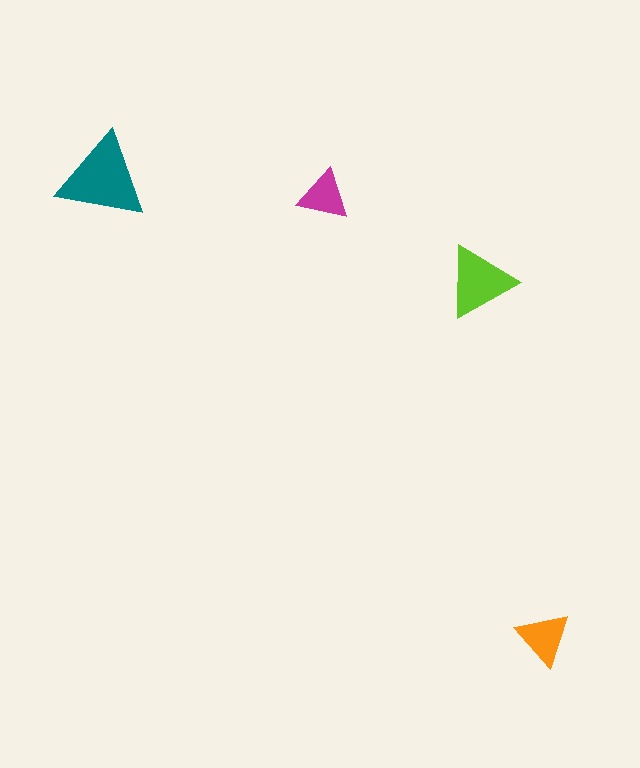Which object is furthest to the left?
The teal triangle is leftmost.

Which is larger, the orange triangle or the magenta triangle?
The orange one.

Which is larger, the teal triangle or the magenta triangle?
The teal one.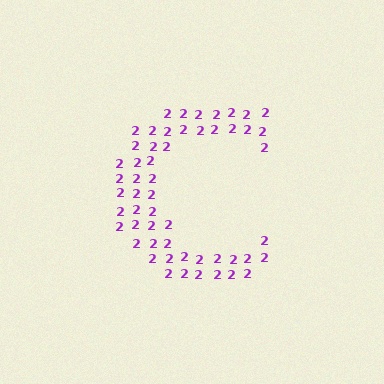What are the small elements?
The small elements are digit 2's.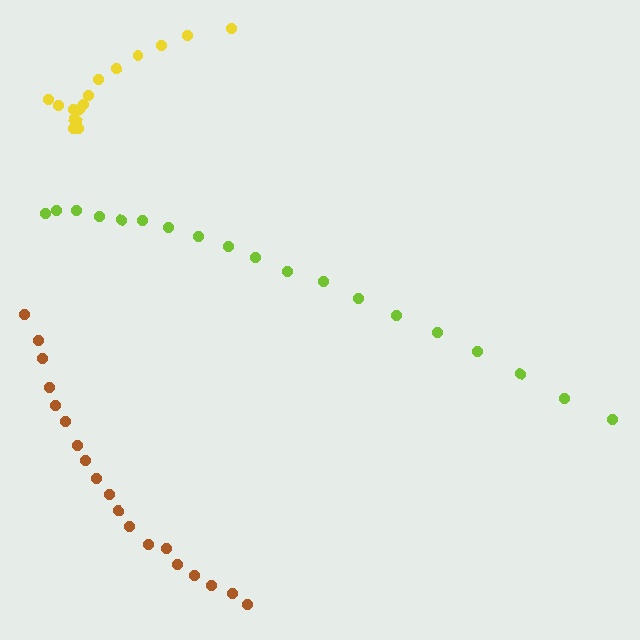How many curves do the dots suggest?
There are 3 distinct paths.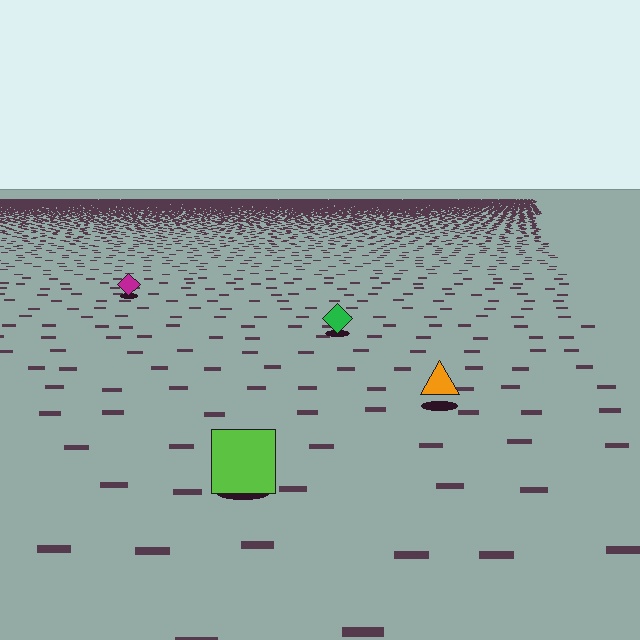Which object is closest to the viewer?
The lime square is closest. The texture marks near it are larger and more spread out.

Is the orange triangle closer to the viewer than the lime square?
No. The lime square is closer — you can tell from the texture gradient: the ground texture is coarser near it.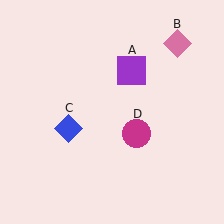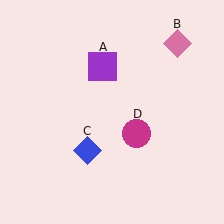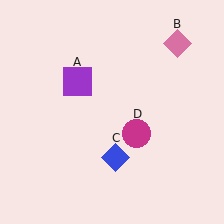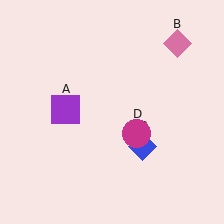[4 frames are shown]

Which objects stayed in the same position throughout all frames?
Pink diamond (object B) and magenta circle (object D) remained stationary.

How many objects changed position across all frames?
2 objects changed position: purple square (object A), blue diamond (object C).